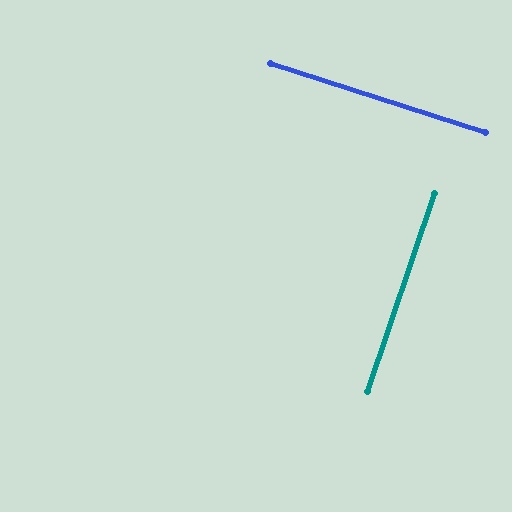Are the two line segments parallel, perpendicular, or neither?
Perpendicular — they meet at approximately 89°.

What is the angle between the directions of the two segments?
Approximately 89 degrees.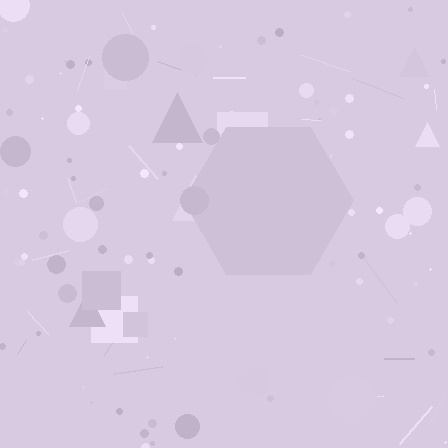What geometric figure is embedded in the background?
A hexagon is embedded in the background.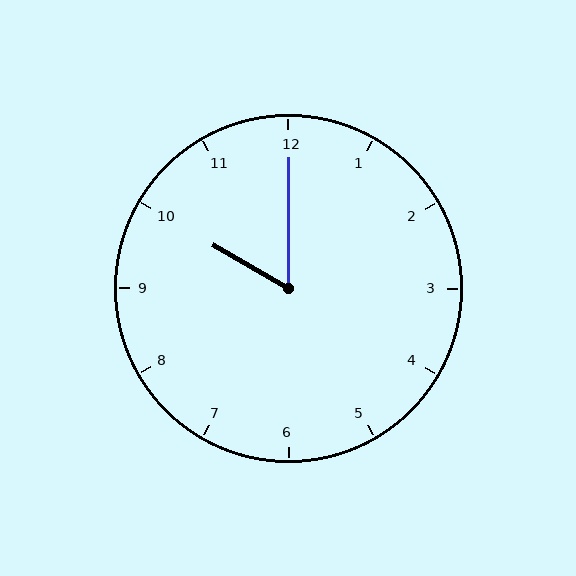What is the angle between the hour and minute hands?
Approximately 60 degrees.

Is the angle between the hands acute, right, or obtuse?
It is acute.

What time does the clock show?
10:00.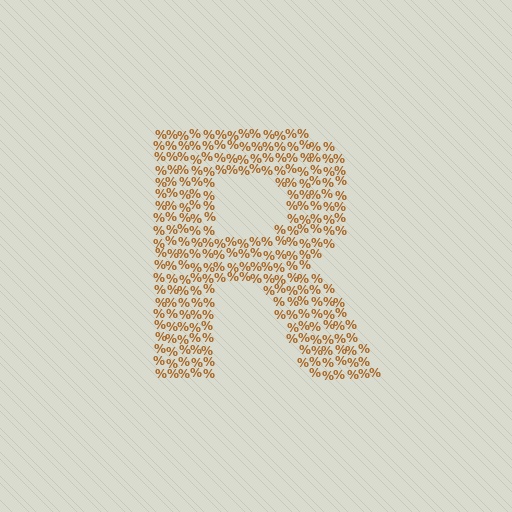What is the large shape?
The large shape is the letter R.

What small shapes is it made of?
It is made of small percent signs.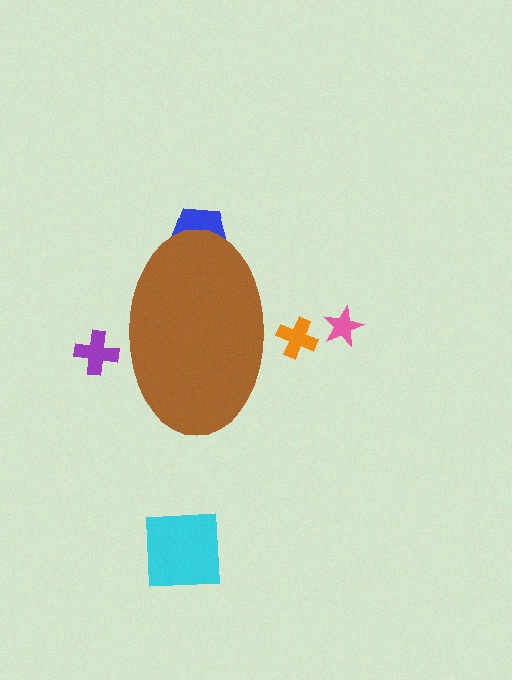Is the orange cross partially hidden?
Yes, the orange cross is partially hidden behind the brown ellipse.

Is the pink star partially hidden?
No, the pink star is fully visible.